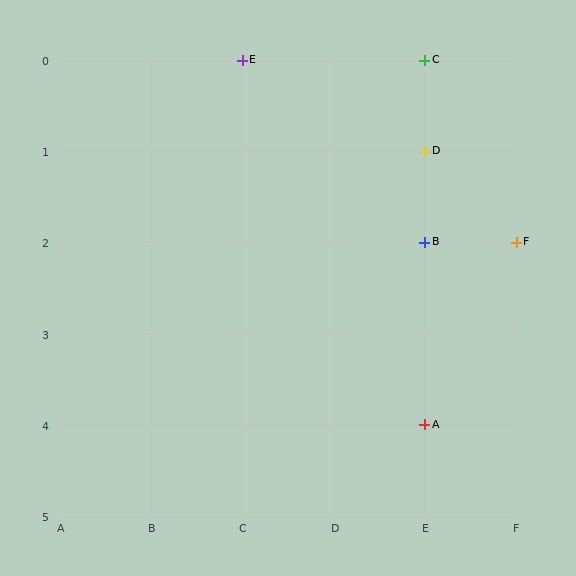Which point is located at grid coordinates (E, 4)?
Point A is at (E, 4).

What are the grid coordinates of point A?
Point A is at grid coordinates (E, 4).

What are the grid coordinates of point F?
Point F is at grid coordinates (F, 2).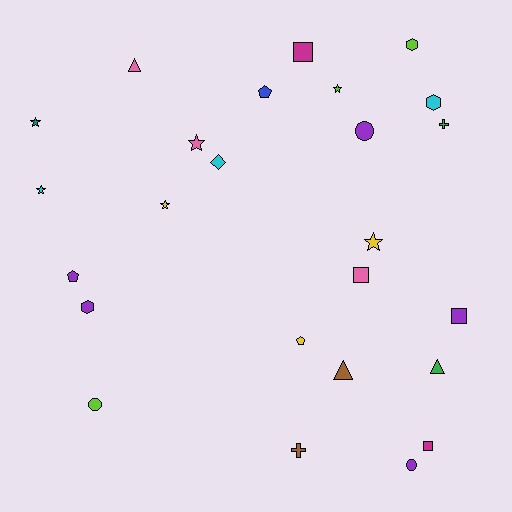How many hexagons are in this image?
There are 3 hexagons.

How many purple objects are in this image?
There are 5 purple objects.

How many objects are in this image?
There are 25 objects.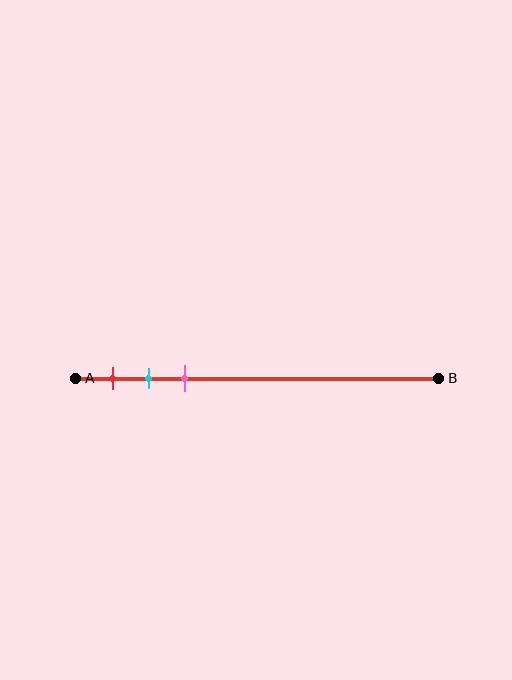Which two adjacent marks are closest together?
The cyan and pink marks are the closest adjacent pair.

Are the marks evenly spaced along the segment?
Yes, the marks are approximately evenly spaced.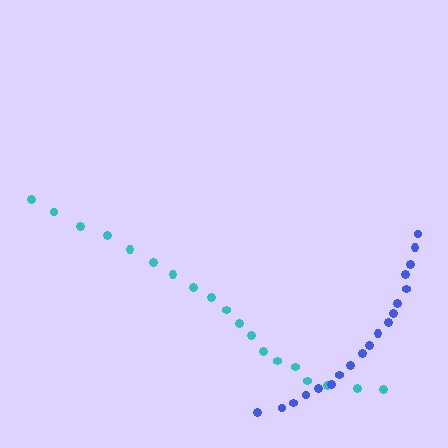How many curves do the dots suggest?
There are 2 distinct paths.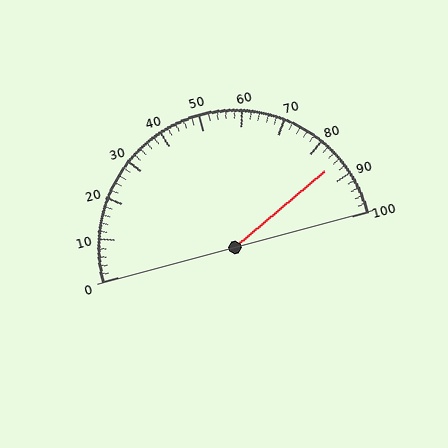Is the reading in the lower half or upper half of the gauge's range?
The reading is in the upper half of the range (0 to 100).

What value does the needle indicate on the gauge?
The needle indicates approximately 86.